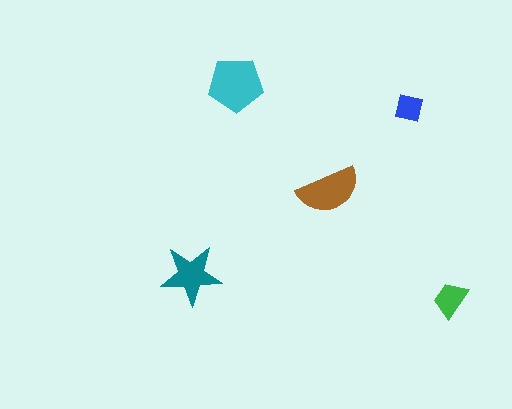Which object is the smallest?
The blue square.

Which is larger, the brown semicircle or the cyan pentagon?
The cyan pentagon.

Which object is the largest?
The cyan pentagon.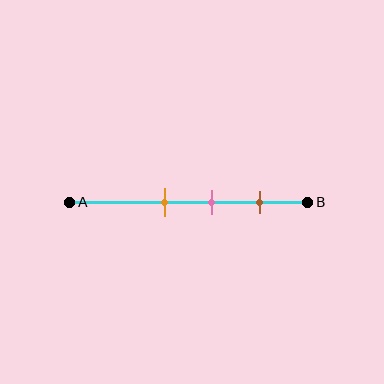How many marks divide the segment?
There are 3 marks dividing the segment.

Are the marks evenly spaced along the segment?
Yes, the marks are approximately evenly spaced.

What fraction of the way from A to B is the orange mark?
The orange mark is approximately 40% (0.4) of the way from A to B.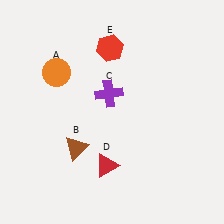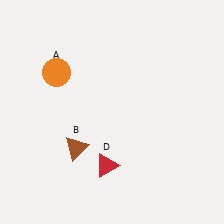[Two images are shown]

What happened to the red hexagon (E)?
The red hexagon (E) was removed in Image 2. It was in the top-left area of Image 1.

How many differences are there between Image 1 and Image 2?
There are 2 differences between the two images.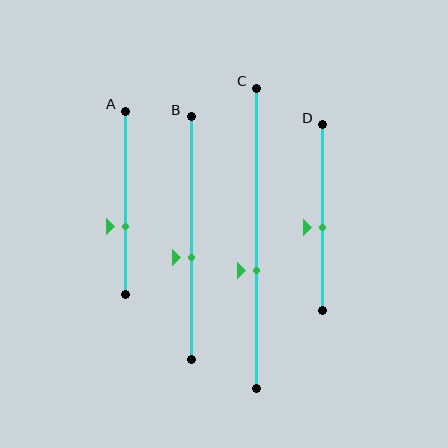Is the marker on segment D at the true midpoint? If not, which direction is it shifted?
No, the marker on segment D is shifted downward by about 5% of the segment length.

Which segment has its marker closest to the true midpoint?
Segment D has its marker closest to the true midpoint.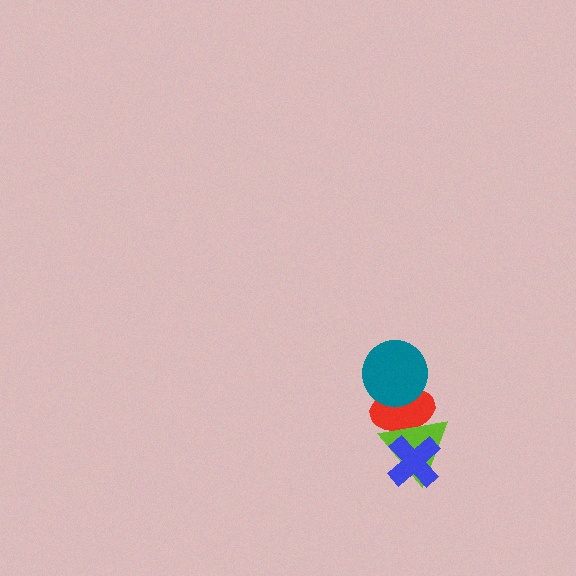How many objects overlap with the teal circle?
1 object overlaps with the teal circle.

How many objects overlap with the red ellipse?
3 objects overlap with the red ellipse.